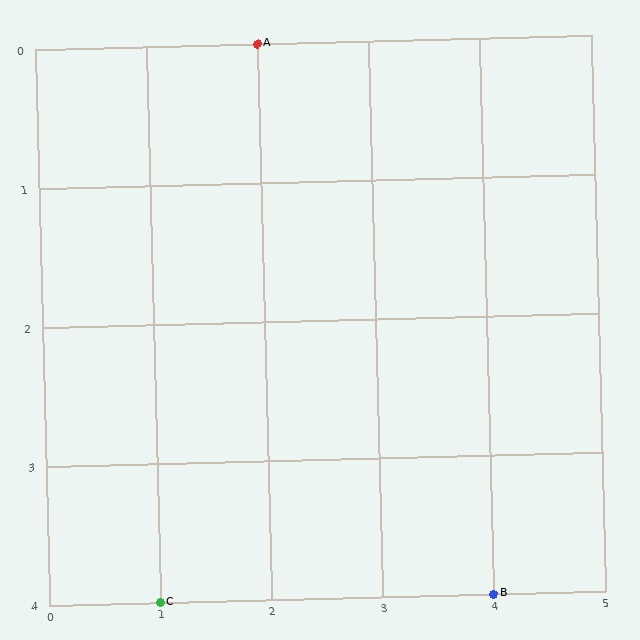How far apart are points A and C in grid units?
Points A and C are 1 column and 4 rows apart (about 4.1 grid units diagonally).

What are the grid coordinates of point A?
Point A is at grid coordinates (2, 0).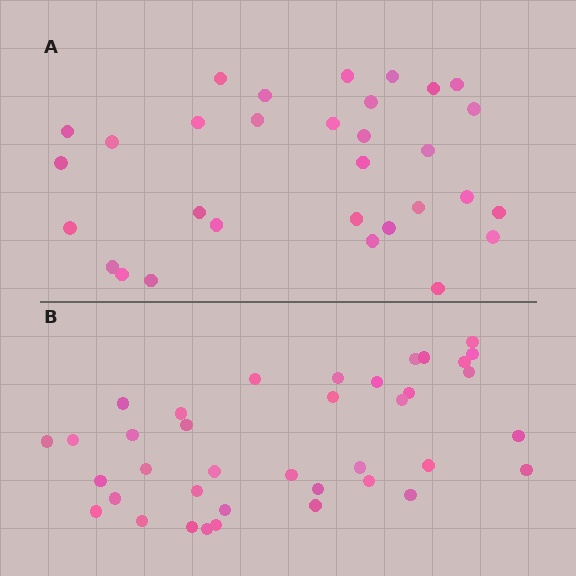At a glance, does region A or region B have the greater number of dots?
Region B (the bottom region) has more dots.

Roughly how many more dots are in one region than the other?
Region B has roughly 8 or so more dots than region A.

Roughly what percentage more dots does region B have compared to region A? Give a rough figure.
About 25% more.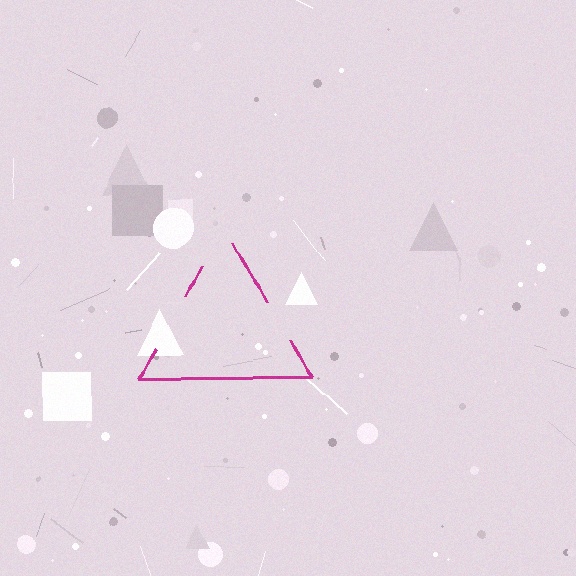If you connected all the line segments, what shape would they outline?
They would outline a triangle.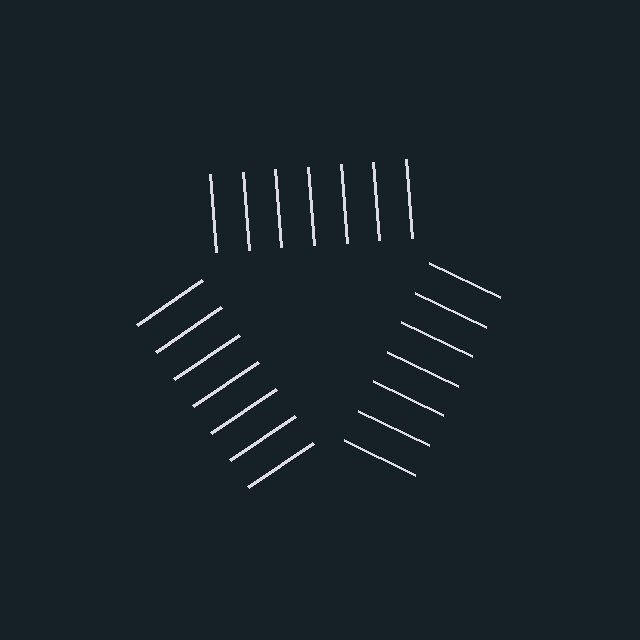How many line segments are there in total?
21 — 7 along each of the 3 edges.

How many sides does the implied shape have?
3 sides — the line-ends trace a triangle.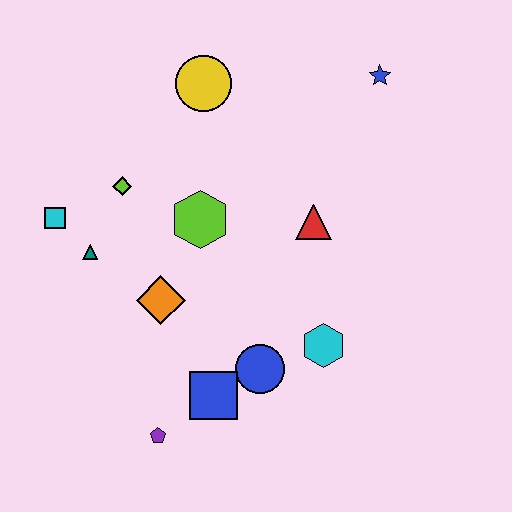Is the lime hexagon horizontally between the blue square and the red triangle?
No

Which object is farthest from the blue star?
The purple pentagon is farthest from the blue star.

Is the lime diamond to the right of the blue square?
No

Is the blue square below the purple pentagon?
No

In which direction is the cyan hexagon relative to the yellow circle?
The cyan hexagon is below the yellow circle.